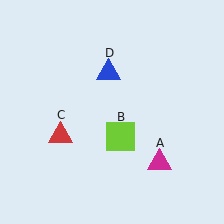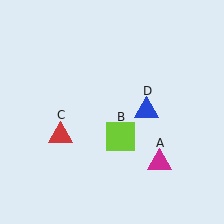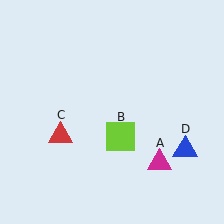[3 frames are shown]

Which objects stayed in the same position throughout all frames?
Magenta triangle (object A) and lime square (object B) and red triangle (object C) remained stationary.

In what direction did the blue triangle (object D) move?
The blue triangle (object D) moved down and to the right.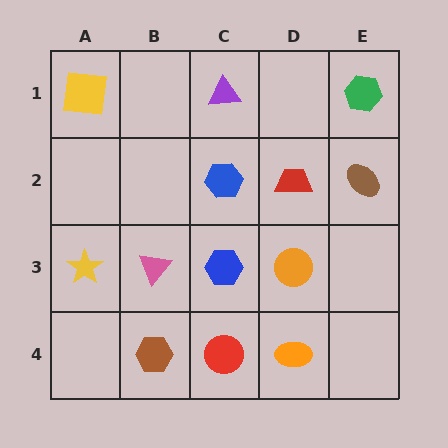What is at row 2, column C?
A blue hexagon.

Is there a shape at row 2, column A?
No, that cell is empty.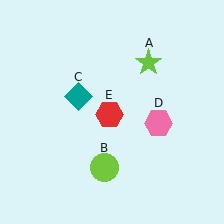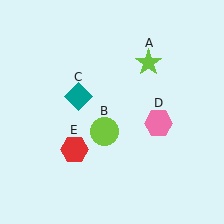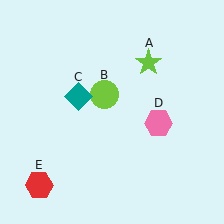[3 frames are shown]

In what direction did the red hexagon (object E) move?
The red hexagon (object E) moved down and to the left.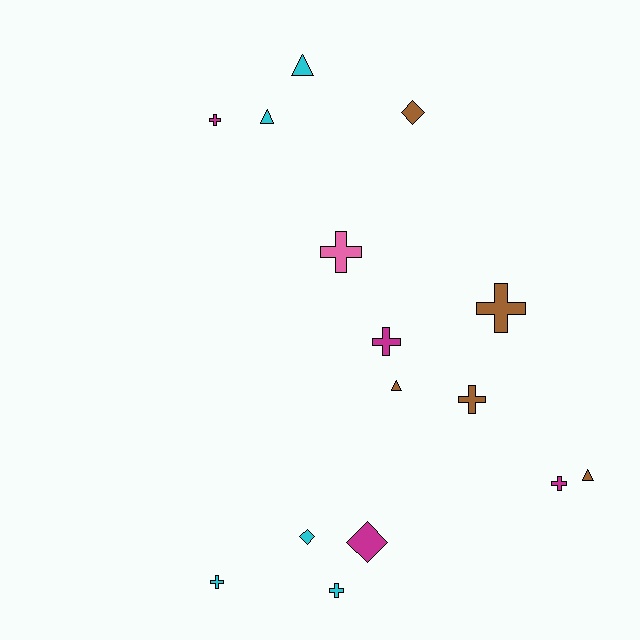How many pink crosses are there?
There is 1 pink cross.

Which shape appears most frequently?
Cross, with 8 objects.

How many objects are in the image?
There are 15 objects.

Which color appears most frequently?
Brown, with 5 objects.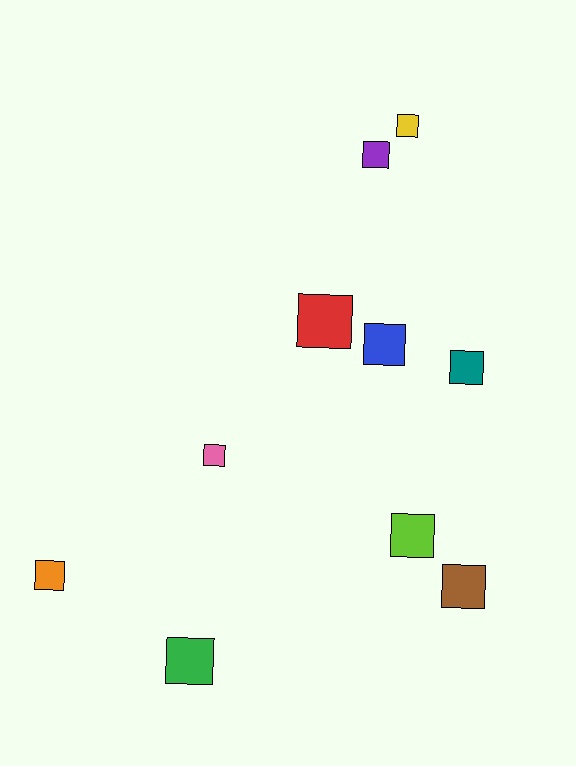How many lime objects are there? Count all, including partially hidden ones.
There is 1 lime object.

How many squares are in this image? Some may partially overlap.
There are 10 squares.